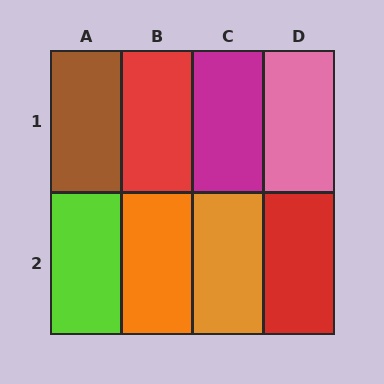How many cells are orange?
2 cells are orange.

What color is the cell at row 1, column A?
Brown.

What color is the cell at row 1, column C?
Magenta.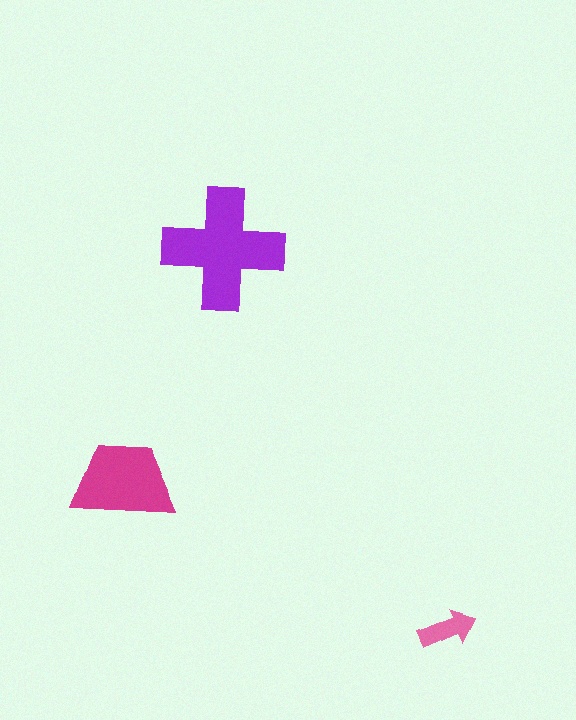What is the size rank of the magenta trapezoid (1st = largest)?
2nd.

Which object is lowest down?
The pink arrow is bottommost.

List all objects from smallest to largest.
The pink arrow, the magenta trapezoid, the purple cross.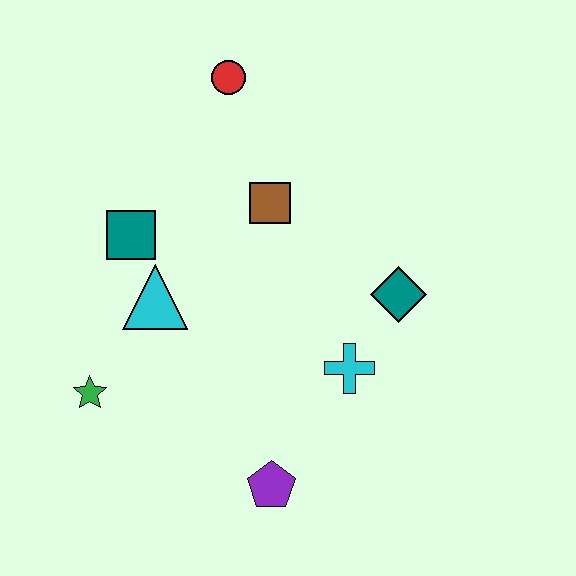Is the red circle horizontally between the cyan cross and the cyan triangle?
Yes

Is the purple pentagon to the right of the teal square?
Yes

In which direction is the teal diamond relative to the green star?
The teal diamond is to the right of the green star.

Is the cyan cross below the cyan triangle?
Yes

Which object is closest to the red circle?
The brown square is closest to the red circle.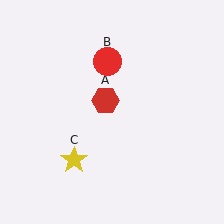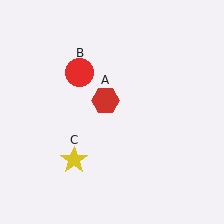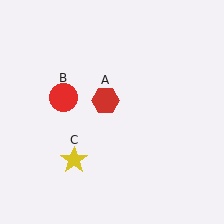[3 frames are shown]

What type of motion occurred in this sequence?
The red circle (object B) rotated counterclockwise around the center of the scene.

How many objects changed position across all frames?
1 object changed position: red circle (object B).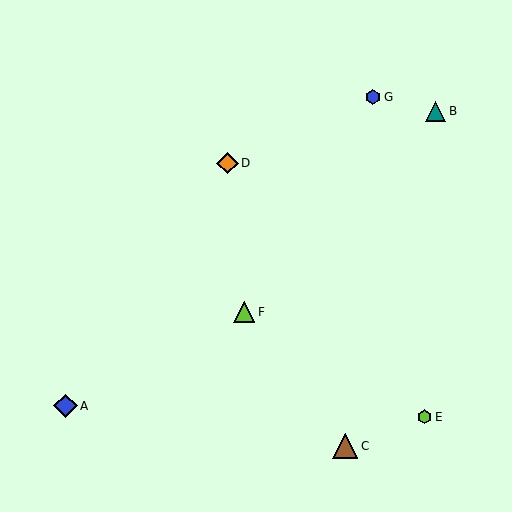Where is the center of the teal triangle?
The center of the teal triangle is at (436, 111).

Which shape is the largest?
The brown triangle (labeled C) is the largest.